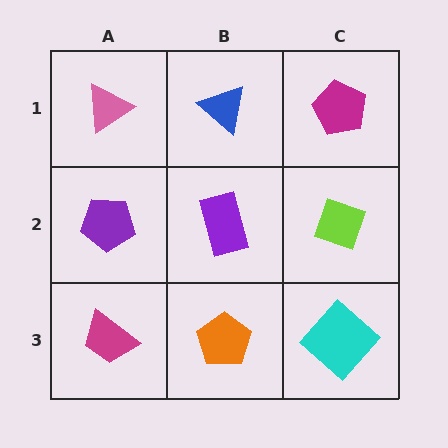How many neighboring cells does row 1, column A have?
2.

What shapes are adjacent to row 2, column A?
A pink triangle (row 1, column A), a magenta trapezoid (row 3, column A), a purple rectangle (row 2, column B).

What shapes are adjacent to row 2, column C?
A magenta pentagon (row 1, column C), a cyan diamond (row 3, column C), a purple rectangle (row 2, column B).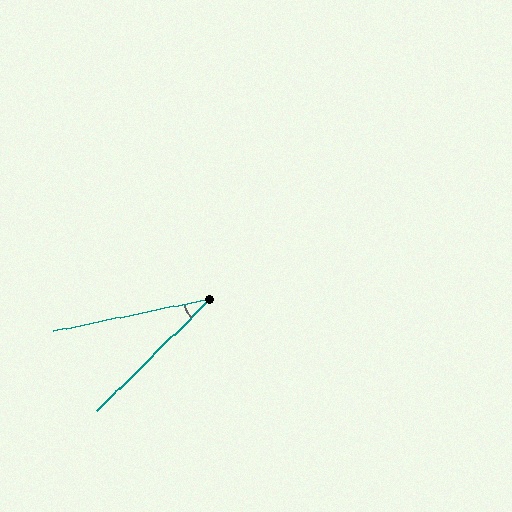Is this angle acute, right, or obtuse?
It is acute.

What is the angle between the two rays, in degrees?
Approximately 33 degrees.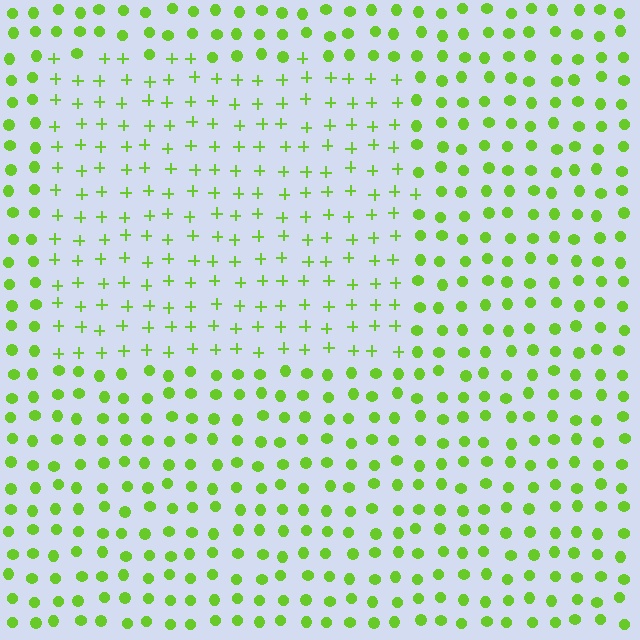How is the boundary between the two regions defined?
The boundary is defined by a change in element shape: plus signs inside vs. circles outside. All elements share the same color and spacing.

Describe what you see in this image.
The image is filled with small lime elements arranged in a uniform grid. A rectangle-shaped region contains plus signs, while the surrounding area contains circles. The boundary is defined purely by the change in element shape.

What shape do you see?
I see a rectangle.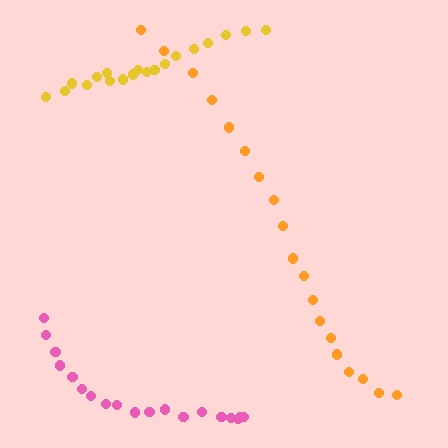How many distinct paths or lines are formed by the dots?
There are 3 distinct paths.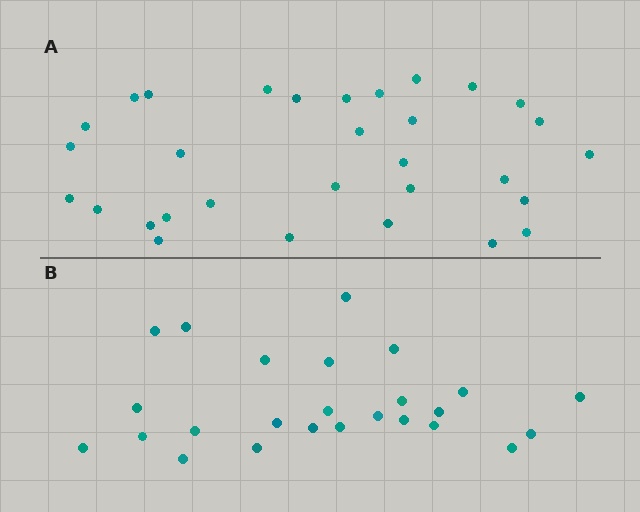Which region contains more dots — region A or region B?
Region A (the top region) has more dots.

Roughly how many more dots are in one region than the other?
Region A has about 6 more dots than region B.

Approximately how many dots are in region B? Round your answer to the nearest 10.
About 20 dots. (The exact count is 25, which rounds to 20.)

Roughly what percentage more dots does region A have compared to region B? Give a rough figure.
About 25% more.